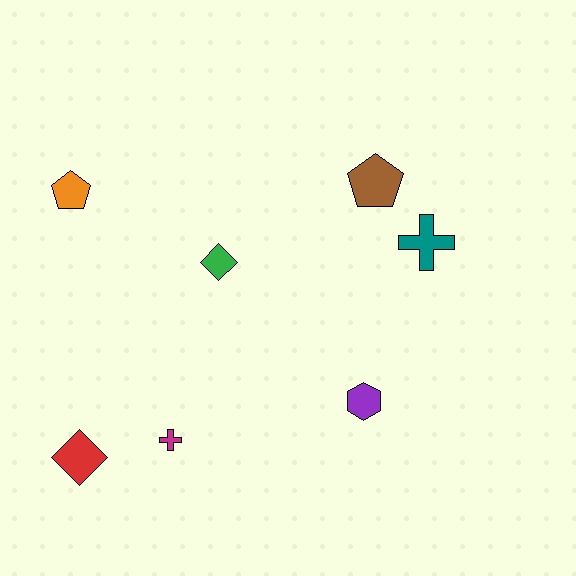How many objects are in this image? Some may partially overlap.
There are 7 objects.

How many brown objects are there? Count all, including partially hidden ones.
There is 1 brown object.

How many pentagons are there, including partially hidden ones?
There are 2 pentagons.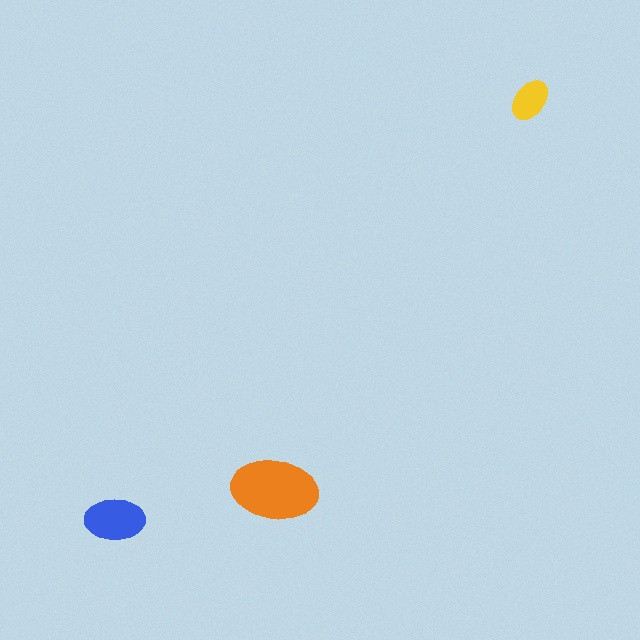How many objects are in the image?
There are 3 objects in the image.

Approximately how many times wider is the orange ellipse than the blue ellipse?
About 1.5 times wider.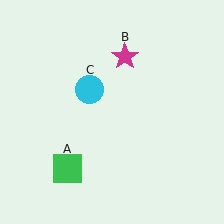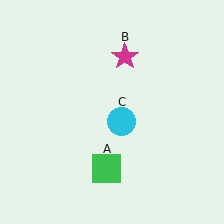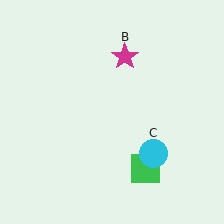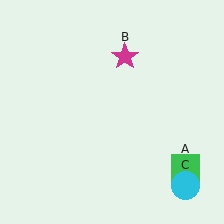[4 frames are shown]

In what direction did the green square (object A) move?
The green square (object A) moved right.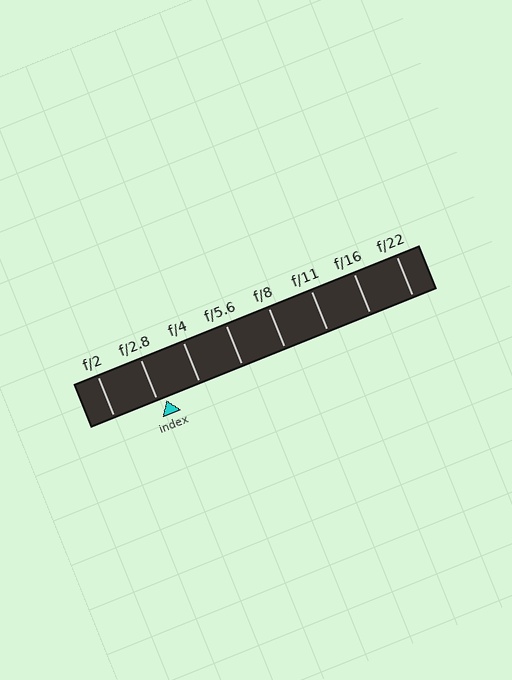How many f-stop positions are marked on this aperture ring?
There are 8 f-stop positions marked.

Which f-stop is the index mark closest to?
The index mark is closest to f/2.8.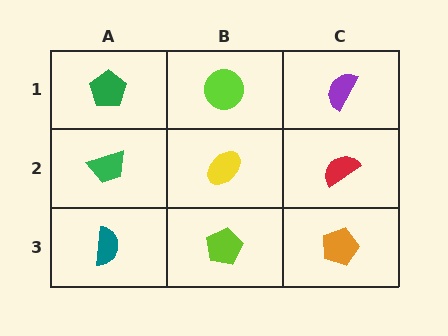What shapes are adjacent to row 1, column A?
A green trapezoid (row 2, column A), a lime circle (row 1, column B).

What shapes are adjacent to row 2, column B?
A lime circle (row 1, column B), a lime pentagon (row 3, column B), a green trapezoid (row 2, column A), a red semicircle (row 2, column C).